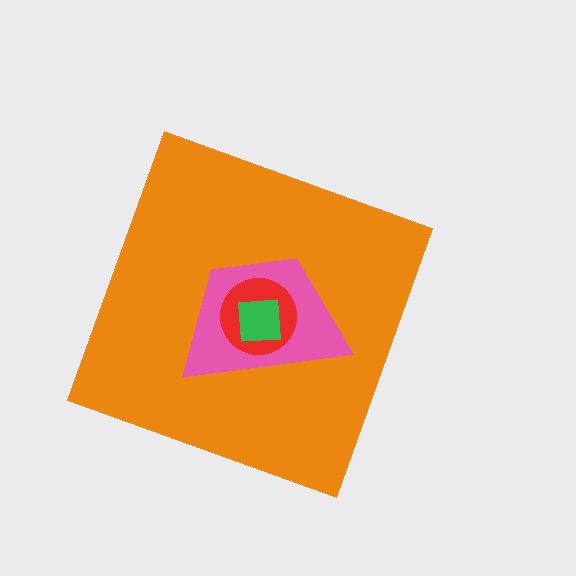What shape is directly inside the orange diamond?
The pink trapezoid.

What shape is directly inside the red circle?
The green square.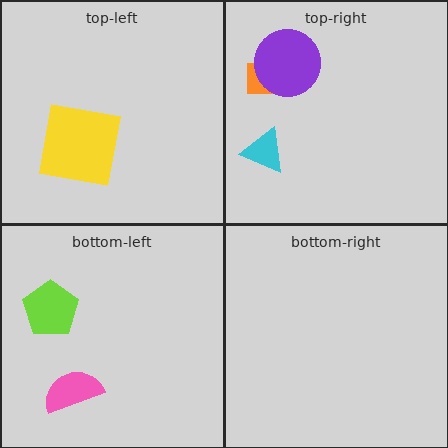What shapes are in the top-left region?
The yellow square.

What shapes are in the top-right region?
The cyan triangle, the orange rectangle, the purple circle.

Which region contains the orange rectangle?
The top-right region.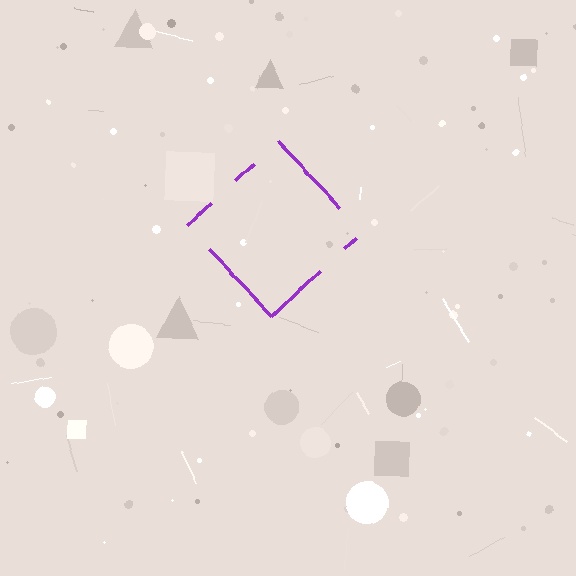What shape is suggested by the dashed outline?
The dashed outline suggests a diamond.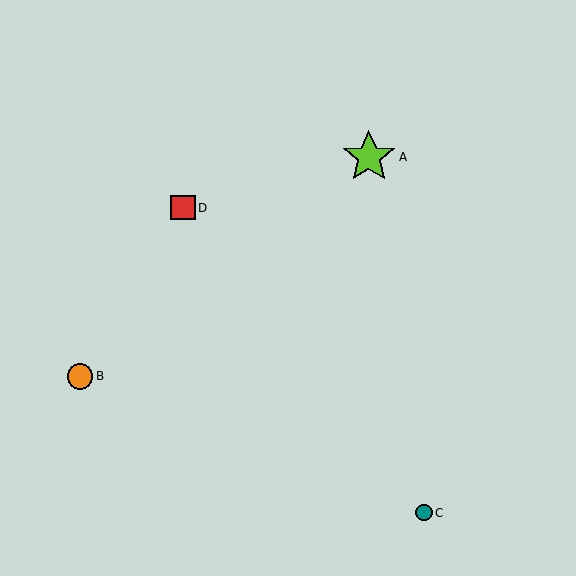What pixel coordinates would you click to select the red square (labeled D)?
Click at (183, 208) to select the red square D.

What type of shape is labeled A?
Shape A is a lime star.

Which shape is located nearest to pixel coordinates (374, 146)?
The lime star (labeled A) at (369, 157) is nearest to that location.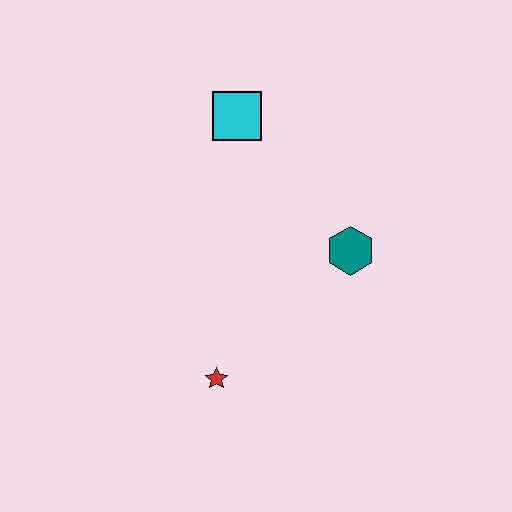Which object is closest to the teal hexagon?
The cyan square is closest to the teal hexagon.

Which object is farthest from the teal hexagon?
The red star is farthest from the teal hexagon.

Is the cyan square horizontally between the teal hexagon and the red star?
Yes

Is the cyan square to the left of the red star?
No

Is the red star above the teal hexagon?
No